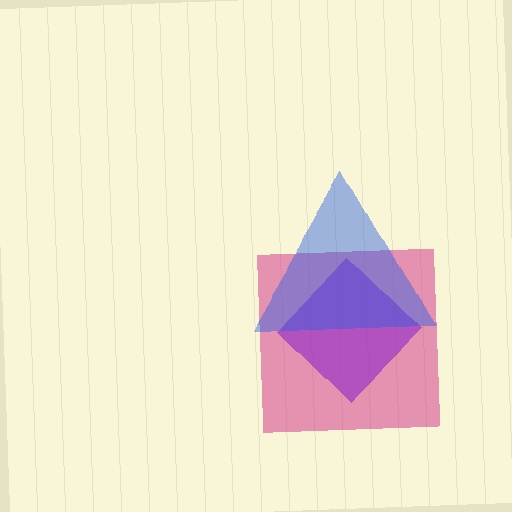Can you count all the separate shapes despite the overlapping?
Yes, there are 3 separate shapes.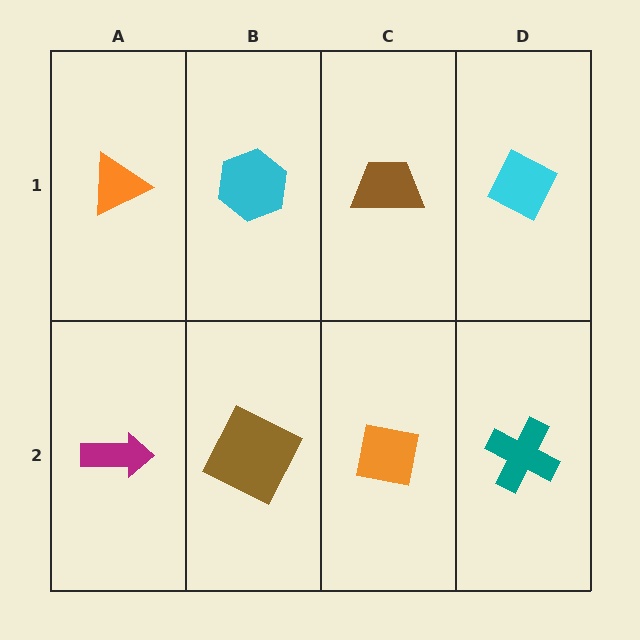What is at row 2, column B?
A brown square.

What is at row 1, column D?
A cyan diamond.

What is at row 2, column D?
A teal cross.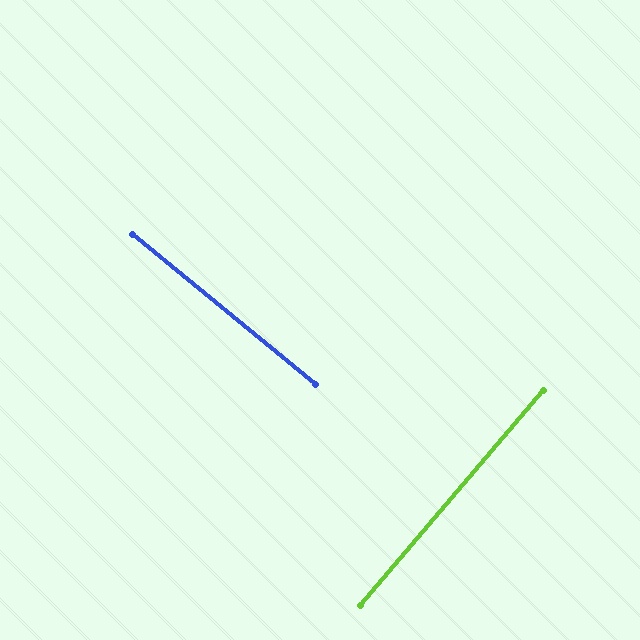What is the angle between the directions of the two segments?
Approximately 89 degrees.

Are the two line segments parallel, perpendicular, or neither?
Perpendicular — they meet at approximately 89°.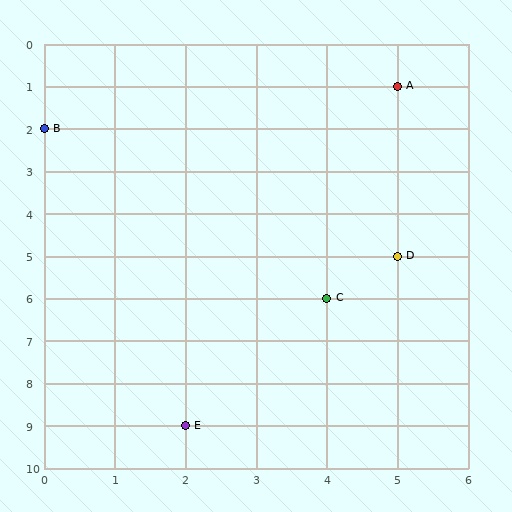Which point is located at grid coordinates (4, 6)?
Point C is at (4, 6).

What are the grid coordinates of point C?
Point C is at grid coordinates (4, 6).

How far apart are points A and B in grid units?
Points A and B are 5 columns and 1 row apart (about 5.1 grid units diagonally).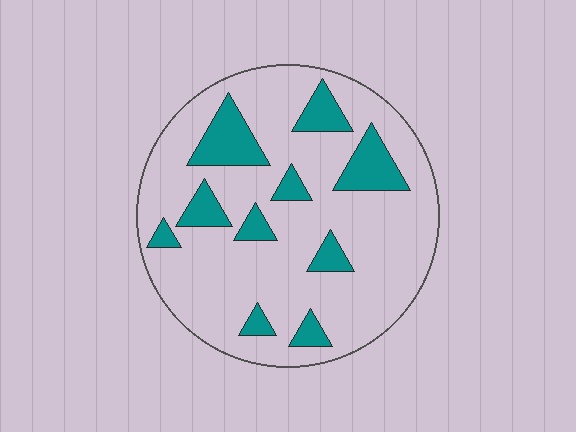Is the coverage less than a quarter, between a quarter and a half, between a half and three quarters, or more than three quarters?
Less than a quarter.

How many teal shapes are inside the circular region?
10.